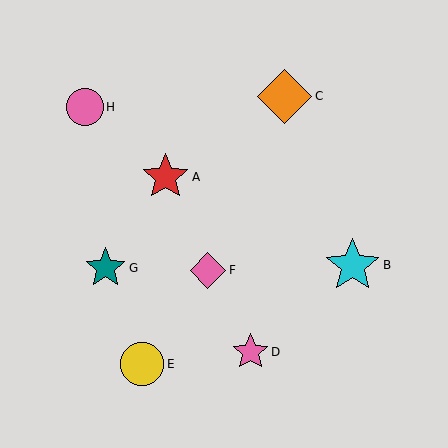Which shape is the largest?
The orange diamond (labeled C) is the largest.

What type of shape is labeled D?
Shape D is a pink star.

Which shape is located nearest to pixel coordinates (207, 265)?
The pink diamond (labeled F) at (208, 270) is nearest to that location.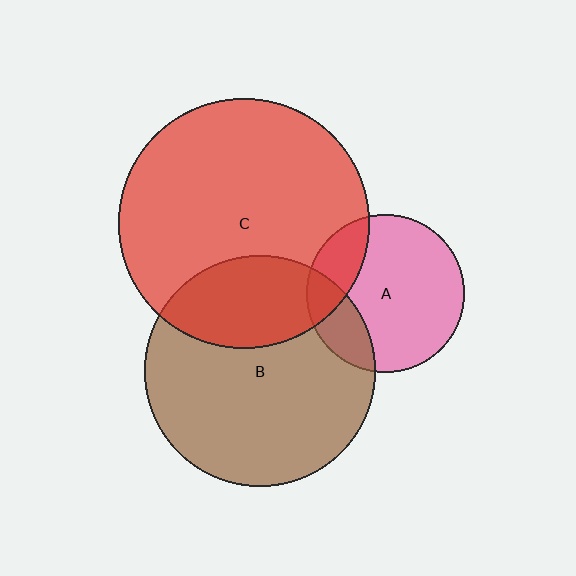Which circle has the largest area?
Circle C (red).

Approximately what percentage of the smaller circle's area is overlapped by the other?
Approximately 30%.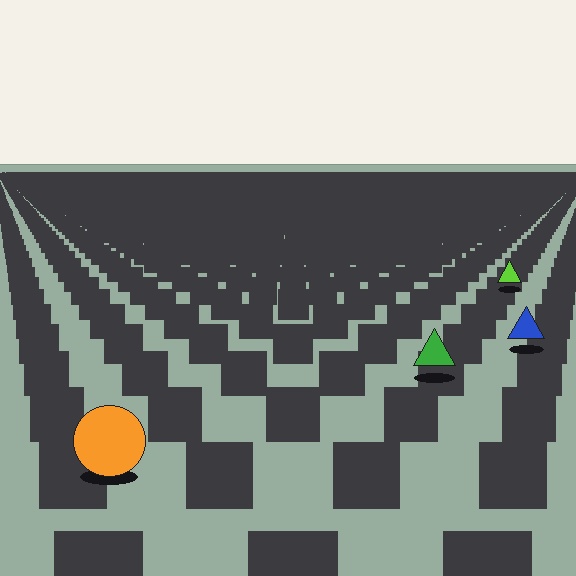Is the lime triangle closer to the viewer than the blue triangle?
No. The blue triangle is closer — you can tell from the texture gradient: the ground texture is coarser near it.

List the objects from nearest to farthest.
From nearest to farthest: the orange circle, the green triangle, the blue triangle, the lime triangle.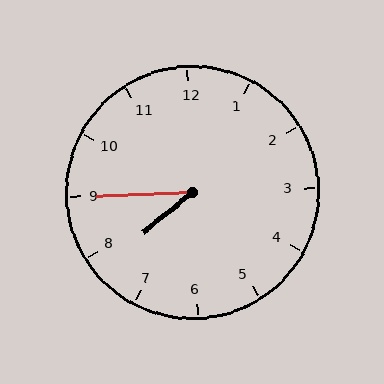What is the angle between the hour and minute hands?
Approximately 38 degrees.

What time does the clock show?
7:45.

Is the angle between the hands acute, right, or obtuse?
It is acute.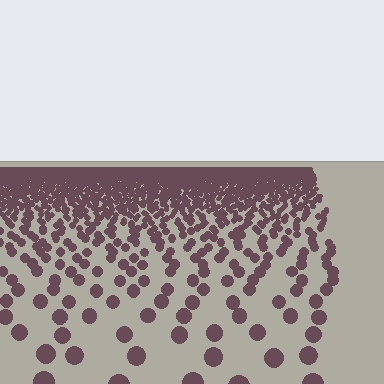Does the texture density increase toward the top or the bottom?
Density increases toward the top.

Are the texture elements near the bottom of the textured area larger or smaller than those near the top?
Larger. Near the bottom, elements are closer to the viewer and appear at a bigger on-screen size.